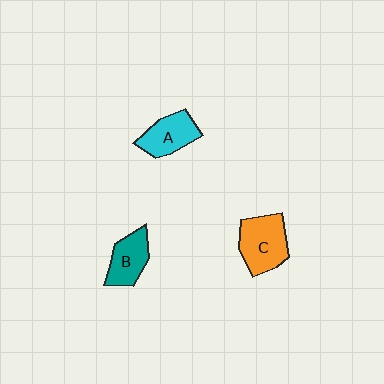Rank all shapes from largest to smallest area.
From largest to smallest: C (orange), A (cyan), B (teal).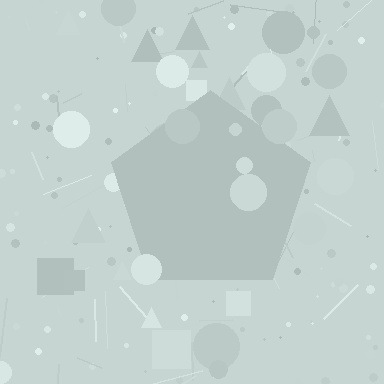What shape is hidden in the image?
A pentagon is hidden in the image.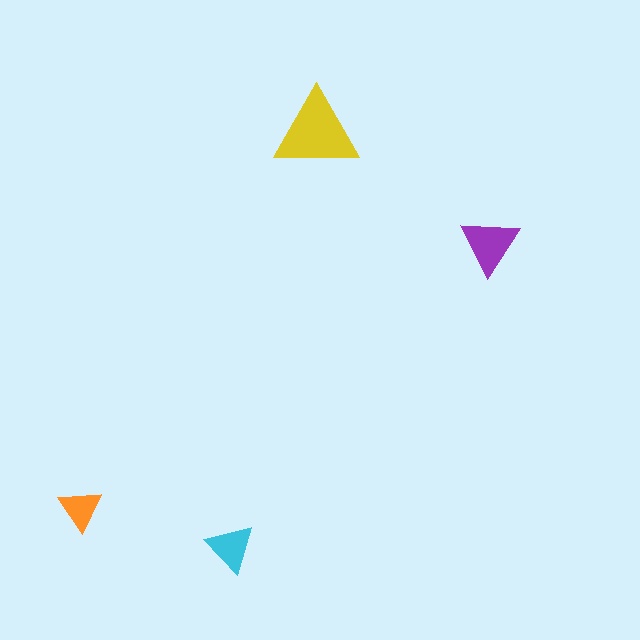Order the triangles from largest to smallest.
the yellow one, the purple one, the cyan one, the orange one.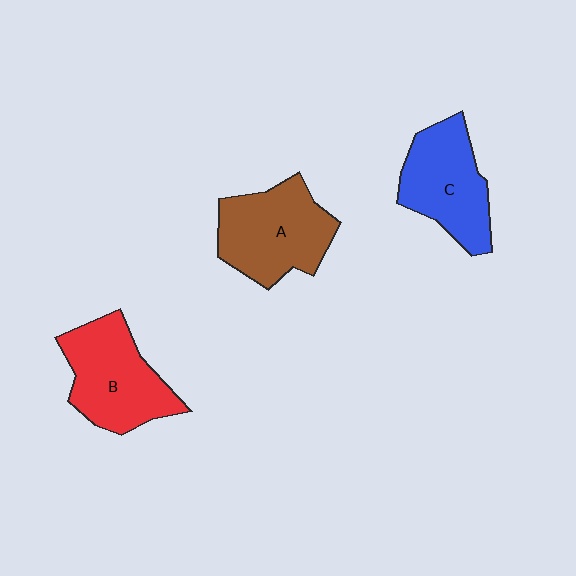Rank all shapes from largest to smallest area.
From largest to smallest: A (brown), B (red), C (blue).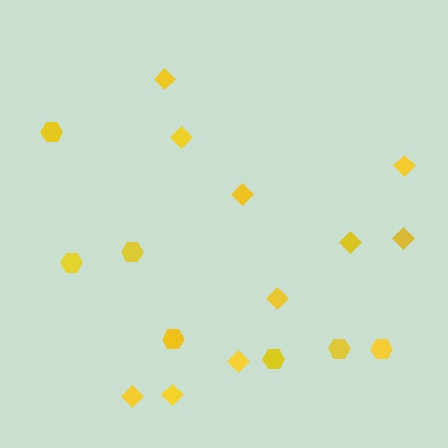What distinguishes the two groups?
There are 2 groups: one group of diamonds (10) and one group of hexagons (7).